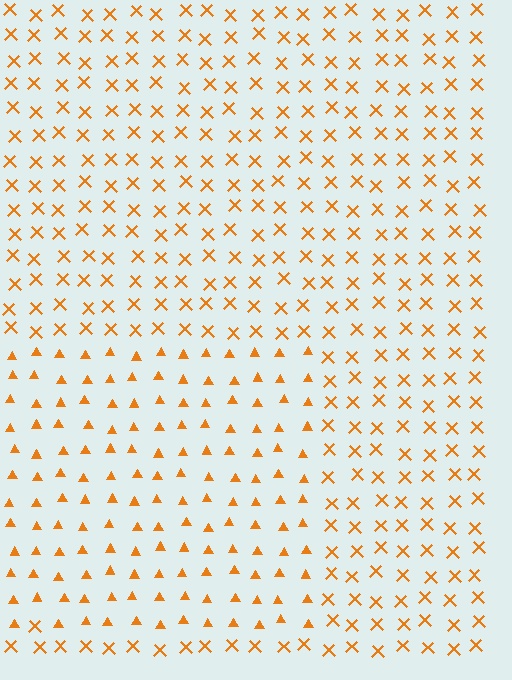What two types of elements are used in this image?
The image uses triangles inside the rectangle region and X marks outside it.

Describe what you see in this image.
The image is filled with small orange elements arranged in a uniform grid. A rectangle-shaped region contains triangles, while the surrounding area contains X marks. The boundary is defined purely by the change in element shape.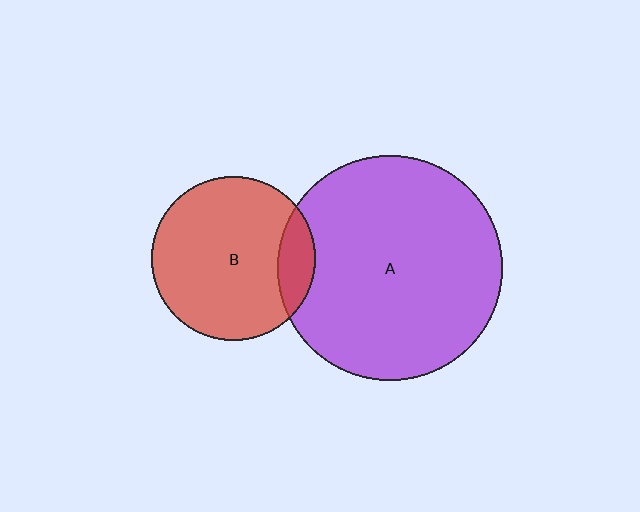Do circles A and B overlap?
Yes.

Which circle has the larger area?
Circle A (purple).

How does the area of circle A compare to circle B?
Approximately 1.9 times.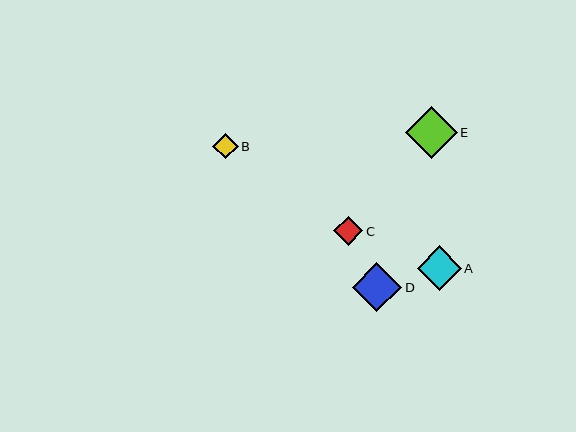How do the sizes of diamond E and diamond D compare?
Diamond E and diamond D are approximately the same size.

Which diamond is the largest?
Diamond E is the largest with a size of approximately 52 pixels.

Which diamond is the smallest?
Diamond B is the smallest with a size of approximately 26 pixels.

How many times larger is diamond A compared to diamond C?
Diamond A is approximately 1.5 times the size of diamond C.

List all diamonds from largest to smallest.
From largest to smallest: E, D, A, C, B.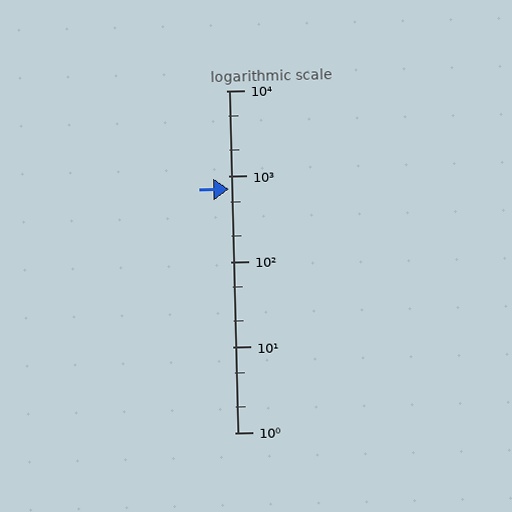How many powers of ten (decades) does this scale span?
The scale spans 4 decades, from 1 to 10000.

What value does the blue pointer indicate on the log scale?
The pointer indicates approximately 710.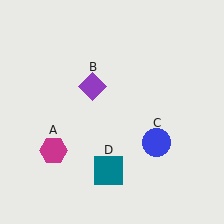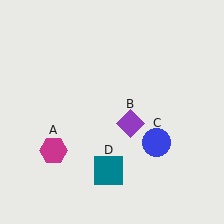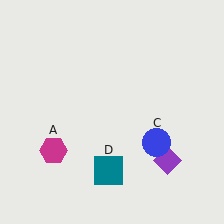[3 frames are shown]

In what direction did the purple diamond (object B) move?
The purple diamond (object B) moved down and to the right.